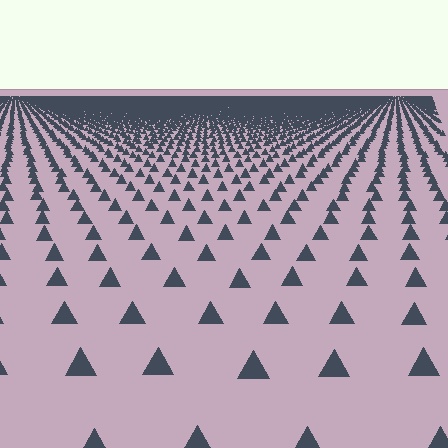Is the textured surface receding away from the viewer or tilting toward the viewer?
The surface is receding away from the viewer. Texture elements get smaller and denser toward the top.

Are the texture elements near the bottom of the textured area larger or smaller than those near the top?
Larger. Near the bottom, elements are closer to the viewer and appear at a bigger on-screen size.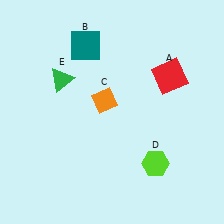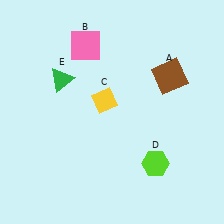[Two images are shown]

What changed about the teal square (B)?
In Image 1, B is teal. In Image 2, it changed to pink.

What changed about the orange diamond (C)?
In Image 1, C is orange. In Image 2, it changed to yellow.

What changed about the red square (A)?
In Image 1, A is red. In Image 2, it changed to brown.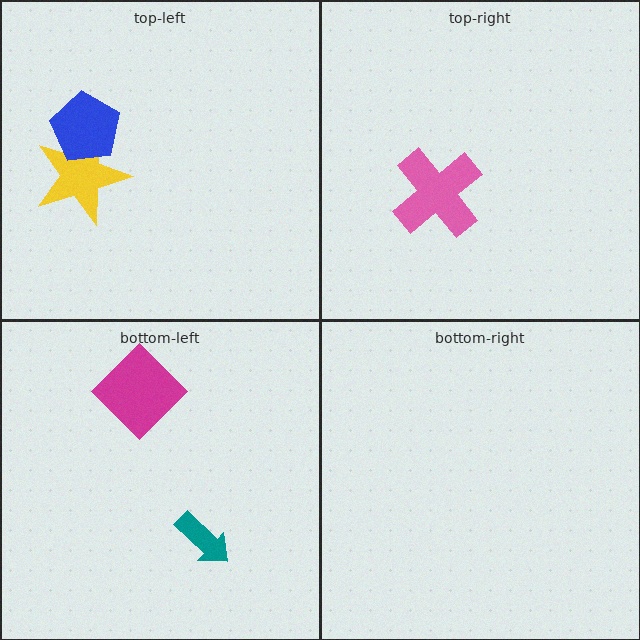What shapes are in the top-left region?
The yellow star, the blue pentagon.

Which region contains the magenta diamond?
The bottom-left region.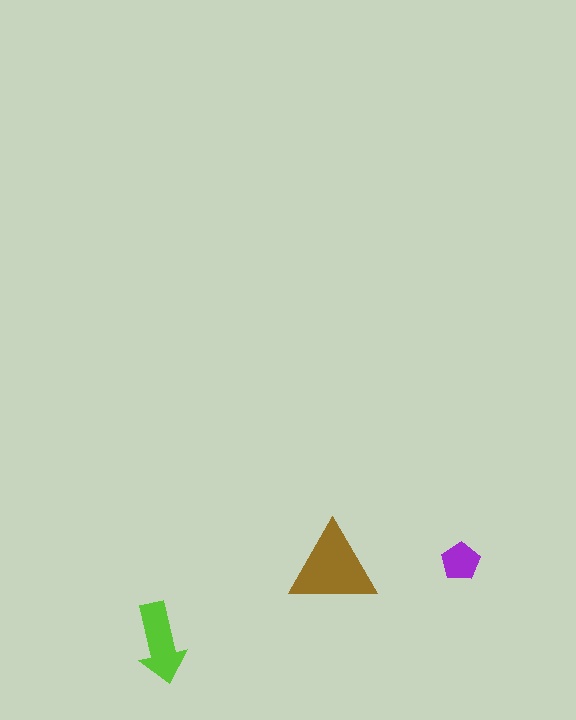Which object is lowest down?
The lime arrow is bottommost.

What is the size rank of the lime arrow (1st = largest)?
2nd.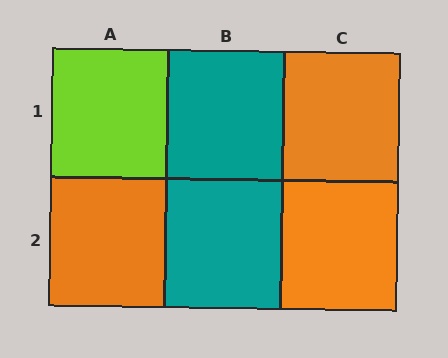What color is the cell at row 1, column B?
Teal.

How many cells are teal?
2 cells are teal.